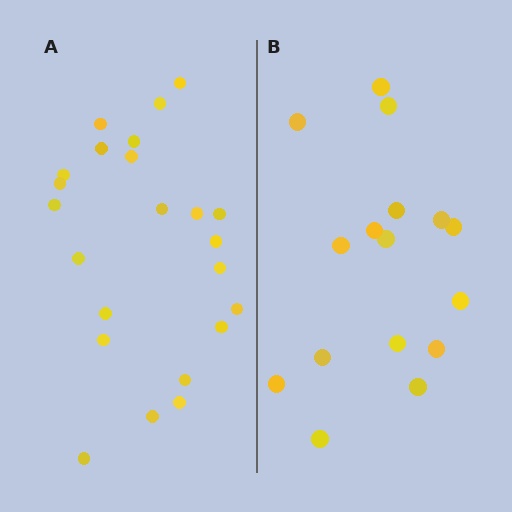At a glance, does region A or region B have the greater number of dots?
Region A (the left region) has more dots.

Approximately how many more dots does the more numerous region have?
Region A has roughly 8 or so more dots than region B.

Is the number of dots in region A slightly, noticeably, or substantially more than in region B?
Region A has noticeably more, but not dramatically so. The ratio is roughly 1.4 to 1.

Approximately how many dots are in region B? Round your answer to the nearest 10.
About 20 dots. (The exact count is 16, which rounds to 20.)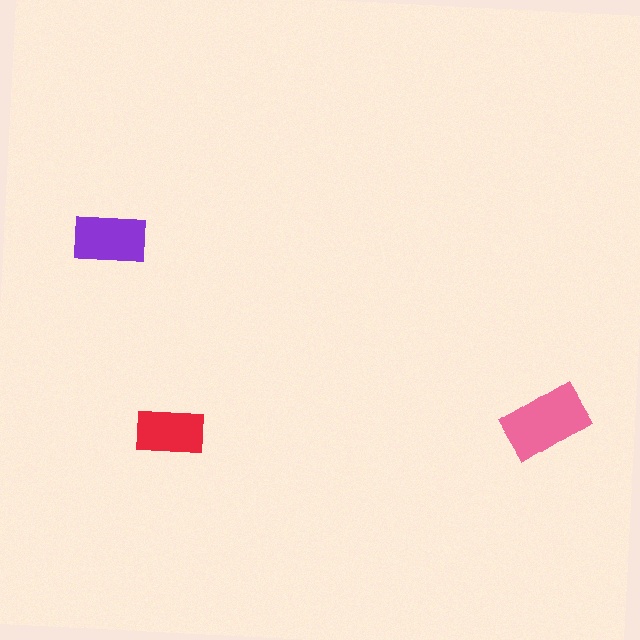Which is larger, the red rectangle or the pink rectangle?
The pink one.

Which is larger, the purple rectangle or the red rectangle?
The purple one.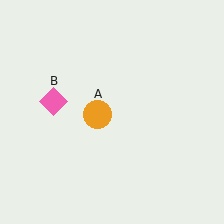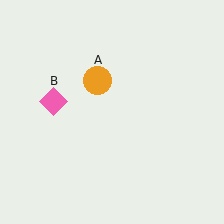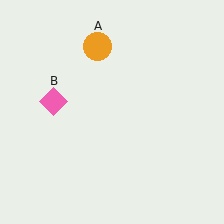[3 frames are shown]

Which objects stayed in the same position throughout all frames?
Pink diamond (object B) remained stationary.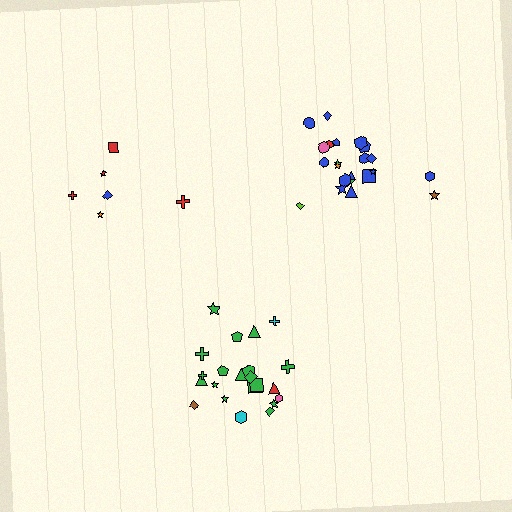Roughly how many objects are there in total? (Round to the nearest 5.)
Roughly 50 objects in total.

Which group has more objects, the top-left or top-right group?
The top-right group.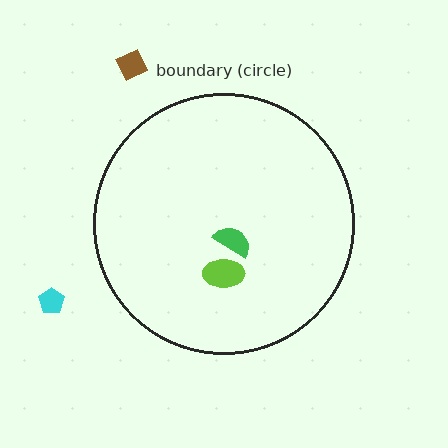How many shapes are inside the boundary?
2 inside, 2 outside.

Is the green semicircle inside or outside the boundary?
Inside.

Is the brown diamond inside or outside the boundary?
Outside.